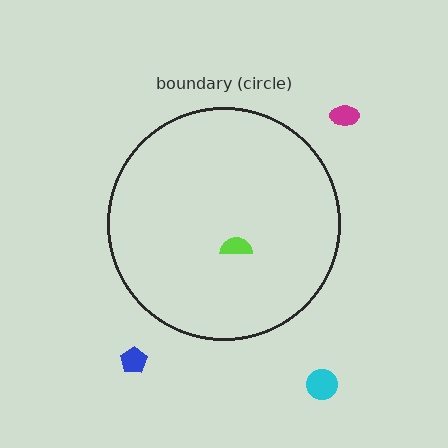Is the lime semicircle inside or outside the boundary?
Inside.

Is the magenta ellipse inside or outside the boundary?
Outside.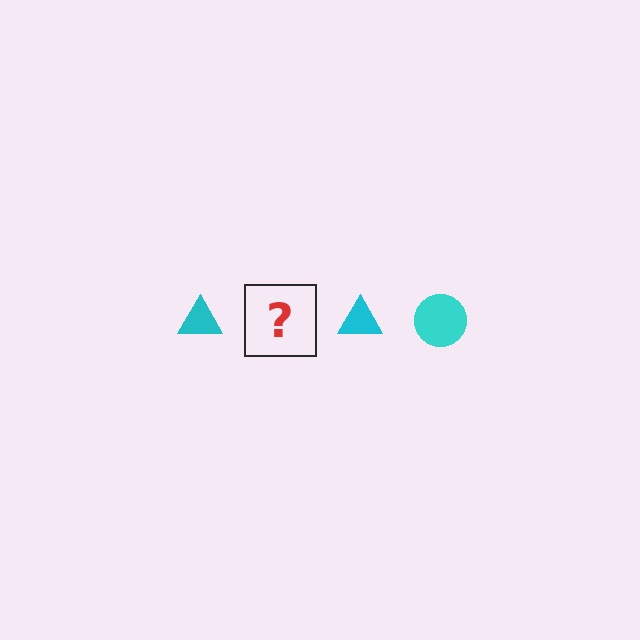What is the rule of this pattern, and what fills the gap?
The rule is that the pattern cycles through triangle, circle shapes in cyan. The gap should be filled with a cyan circle.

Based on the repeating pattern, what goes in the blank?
The blank should be a cyan circle.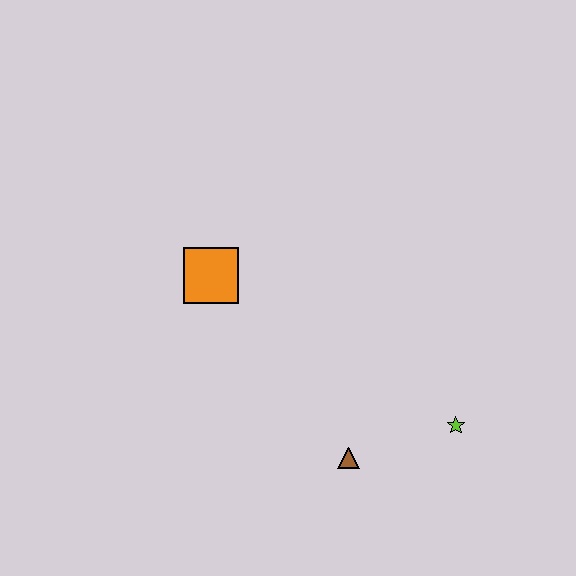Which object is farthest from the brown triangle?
The orange square is farthest from the brown triangle.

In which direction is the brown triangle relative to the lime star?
The brown triangle is to the left of the lime star.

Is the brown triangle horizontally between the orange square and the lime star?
Yes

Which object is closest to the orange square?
The brown triangle is closest to the orange square.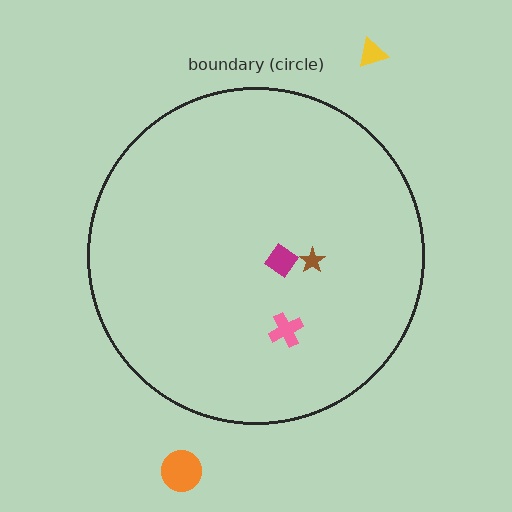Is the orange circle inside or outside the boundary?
Outside.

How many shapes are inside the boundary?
3 inside, 2 outside.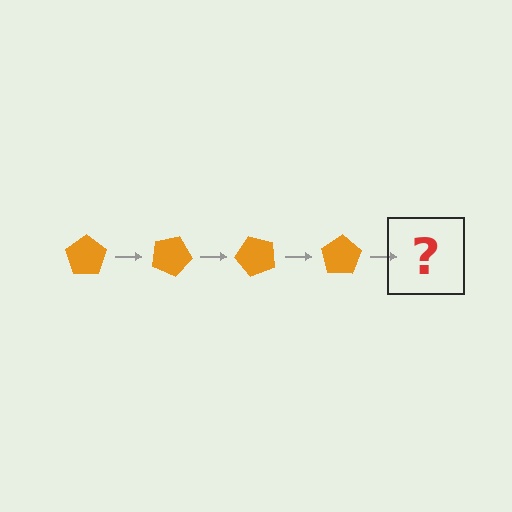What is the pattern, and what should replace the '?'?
The pattern is that the pentagon rotates 25 degrees each step. The '?' should be an orange pentagon rotated 100 degrees.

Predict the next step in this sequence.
The next step is an orange pentagon rotated 100 degrees.